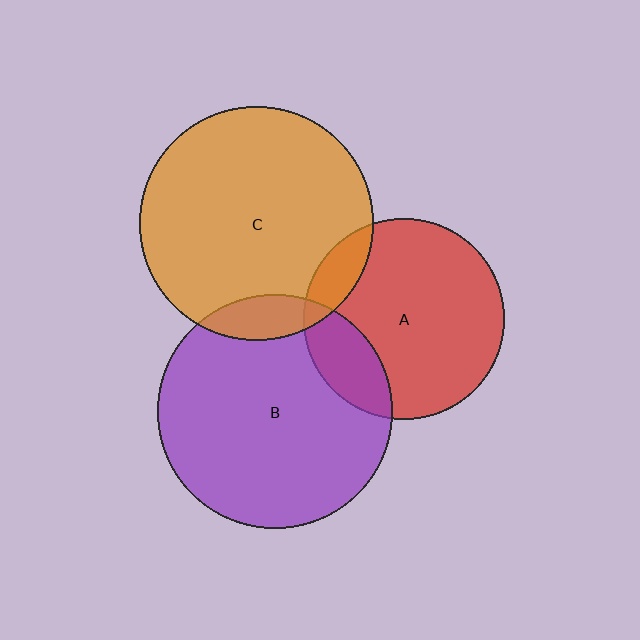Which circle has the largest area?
Circle B (purple).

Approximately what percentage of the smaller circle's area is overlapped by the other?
Approximately 10%.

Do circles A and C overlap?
Yes.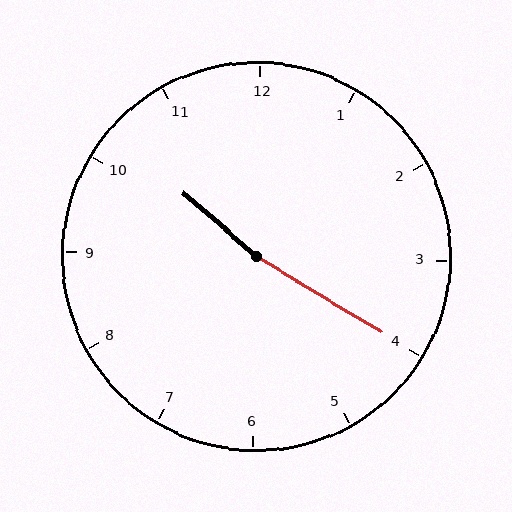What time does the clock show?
10:20.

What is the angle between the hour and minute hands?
Approximately 170 degrees.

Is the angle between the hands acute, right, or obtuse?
It is obtuse.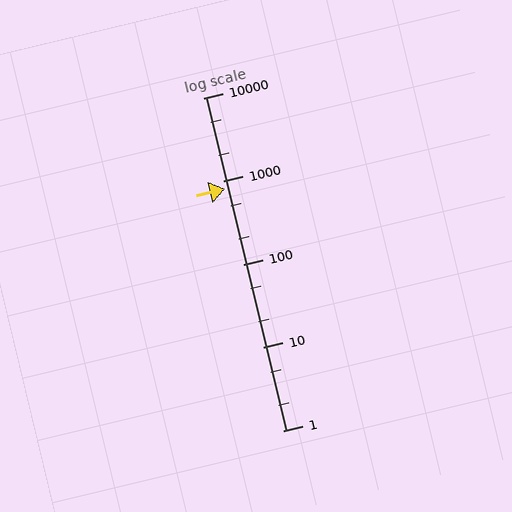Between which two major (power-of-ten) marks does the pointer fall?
The pointer is between 100 and 1000.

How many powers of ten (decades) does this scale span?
The scale spans 4 decades, from 1 to 10000.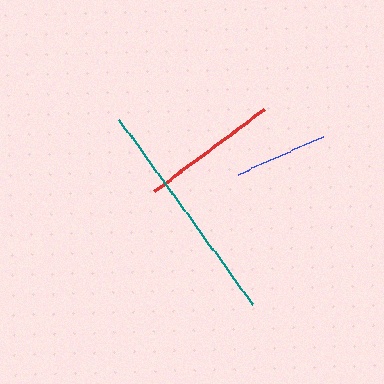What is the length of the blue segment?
The blue segment is approximately 94 pixels long.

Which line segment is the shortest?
The blue line is the shortest at approximately 94 pixels.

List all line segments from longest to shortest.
From longest to shortest: teal, red, blue.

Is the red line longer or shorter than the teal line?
The teal line is longer than the red line.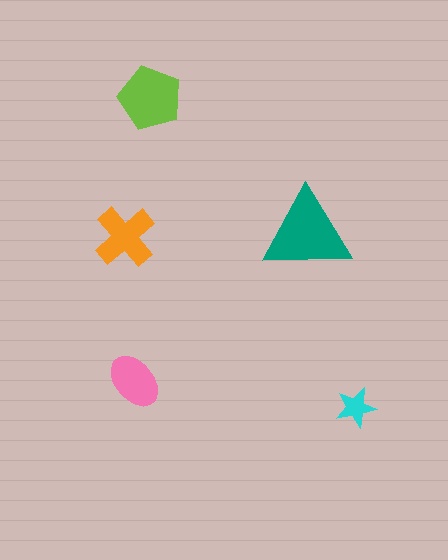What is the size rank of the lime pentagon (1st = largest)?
2nd.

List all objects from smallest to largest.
The cyan star, the pink ellipse, the orange cross, the lime pentagon, the teal triangle.